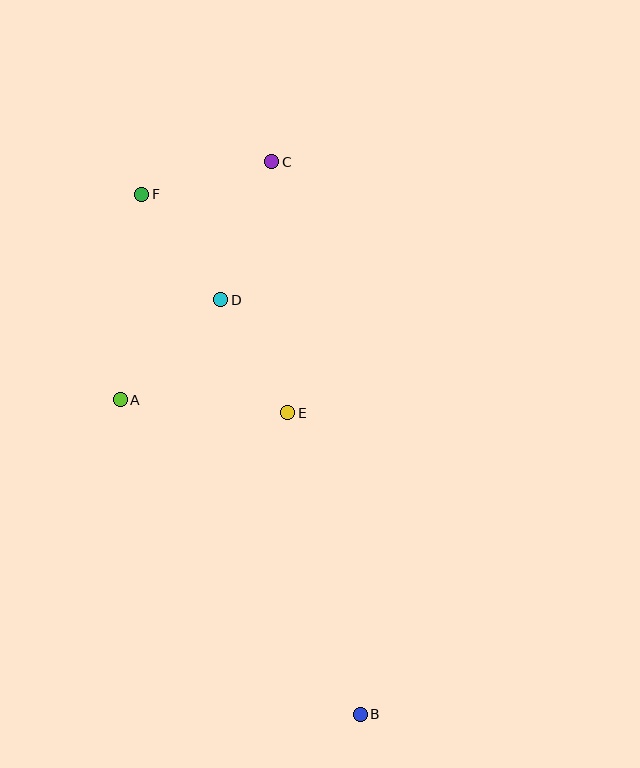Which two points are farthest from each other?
Points B and F are farthest from each other.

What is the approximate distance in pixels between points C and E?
The distance between C and E is approximately 251 pixels.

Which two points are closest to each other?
Points D and E are closest to each other.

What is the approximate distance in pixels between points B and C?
The distance between B and C is approximately 560 pixels.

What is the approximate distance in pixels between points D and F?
The distance between D and F is approximately 132 pixels.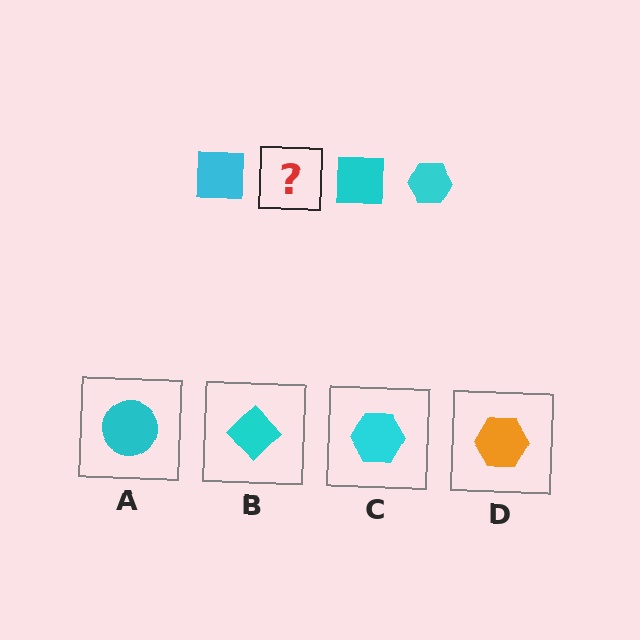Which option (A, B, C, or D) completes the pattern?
C.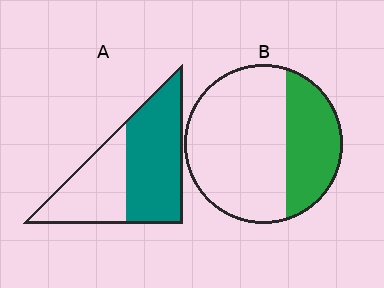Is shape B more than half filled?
No.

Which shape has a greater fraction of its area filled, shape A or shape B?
Shape A.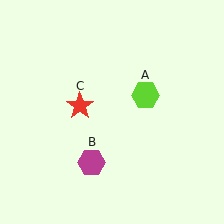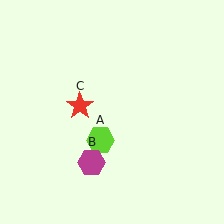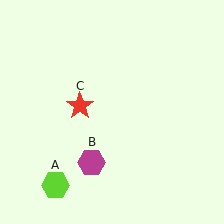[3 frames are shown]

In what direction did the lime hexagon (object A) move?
The lime hexagon (object A) moved down and to the left.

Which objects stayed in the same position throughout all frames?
Magenta hexagon (object B) and red star (object C) remained stationary.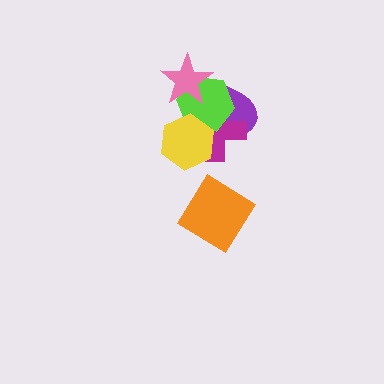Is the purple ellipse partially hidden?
Yes, it is partially covered by another shape.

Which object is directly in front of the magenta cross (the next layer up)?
The lime hexagon is directly in front of the magenta cross.